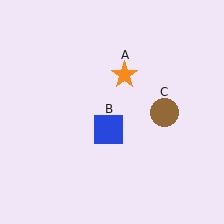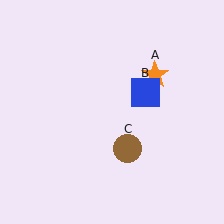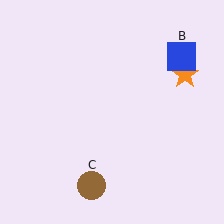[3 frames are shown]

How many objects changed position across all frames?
3 objects changed position: orange star (object A), blue square (object B), brown circle (object C).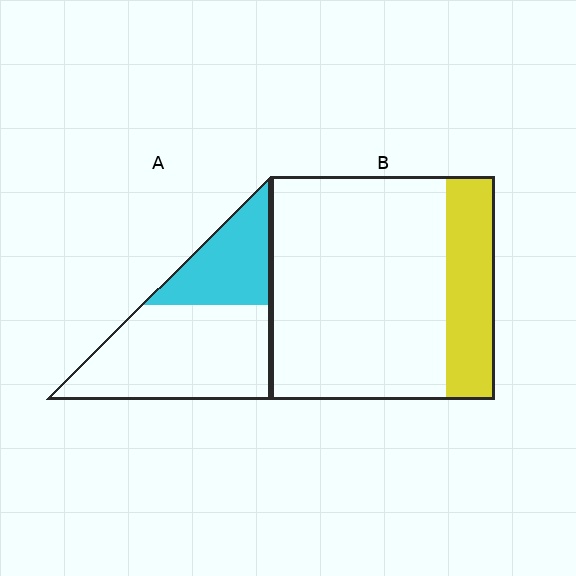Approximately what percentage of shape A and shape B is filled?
A is approximately 35% and B is approximately 20%.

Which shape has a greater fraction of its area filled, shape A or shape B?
Shape A.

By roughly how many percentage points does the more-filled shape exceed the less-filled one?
By roughly 10 percentage points (A over B).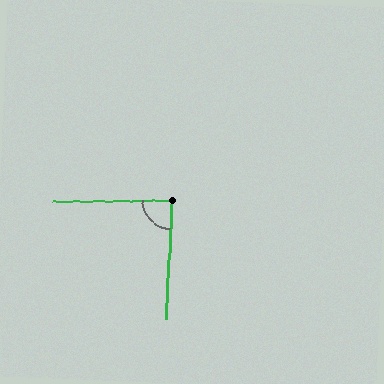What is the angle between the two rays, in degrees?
Approximately 87 degrees.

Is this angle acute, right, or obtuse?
It is approximately a right angle.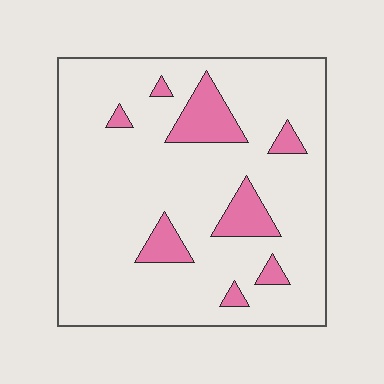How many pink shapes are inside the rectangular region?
8.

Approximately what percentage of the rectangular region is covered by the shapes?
Approximately 15%.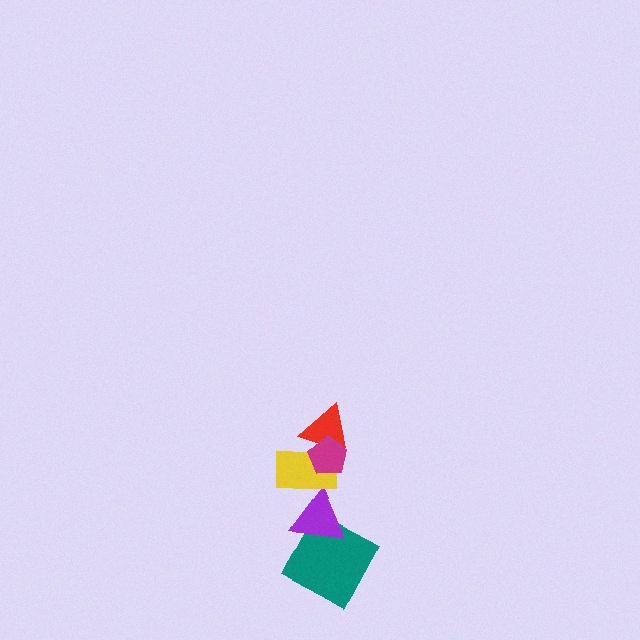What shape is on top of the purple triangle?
The yellow rectangle is on top of the purple triangle.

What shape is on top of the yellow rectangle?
The red triangle is on top of the yellow rectangle.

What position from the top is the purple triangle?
The purple triangle is 4th from the top.